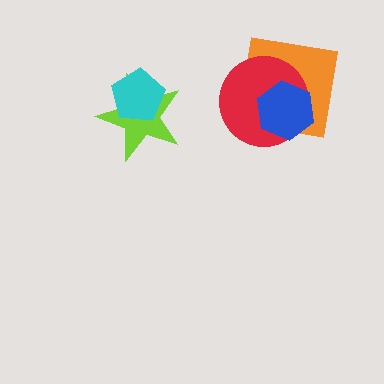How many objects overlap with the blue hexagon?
2 objects overlap with the blue hexagon.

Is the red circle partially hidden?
Yes, it is partially covered by another shape.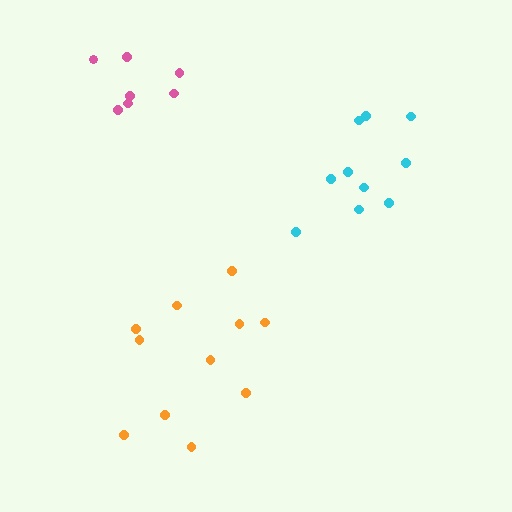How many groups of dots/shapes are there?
There are 3 groups.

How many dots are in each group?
Group 1: 10 dots, Group 2: 7 dots, Group 3: 11 dots (28 total).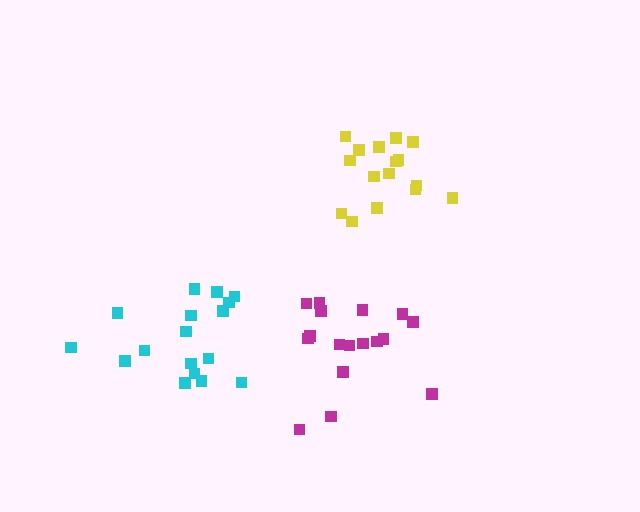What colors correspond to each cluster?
The clusters are colored: magenta, cyan, yellow.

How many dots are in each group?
Group 1: 17 dots, Group 2: 17 dots, Group 3: 16 dots (50 total).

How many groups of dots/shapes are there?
There are 3 groups.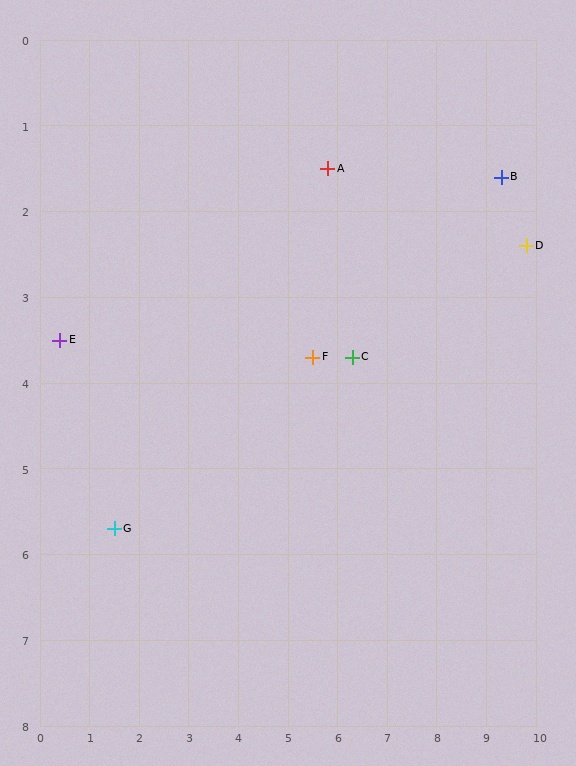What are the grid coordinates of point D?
Point D is at approximately (9.8, 2.4).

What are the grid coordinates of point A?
Point A is at approximately (5.8, 1.5).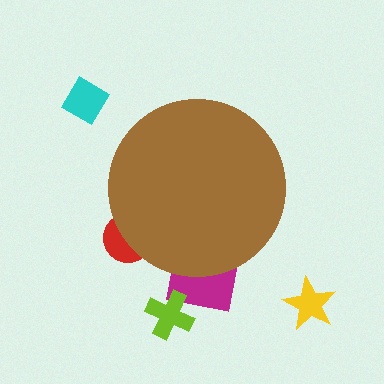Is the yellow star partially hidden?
No, the yellow star is fully visible.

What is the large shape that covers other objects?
A brown circle.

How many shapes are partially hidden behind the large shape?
2 shapes are partially hidden.